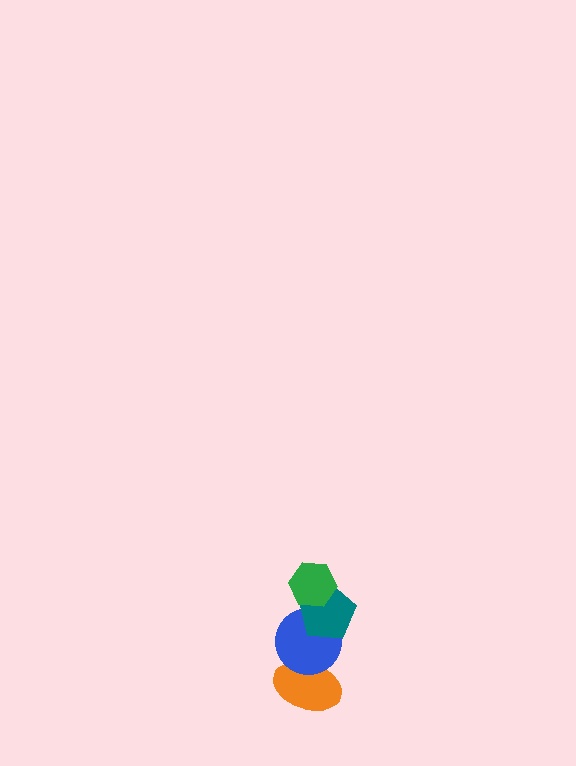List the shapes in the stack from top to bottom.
From top to bottom: the green hexagon, the teal pentagon, the blue circle, the orange ellipse.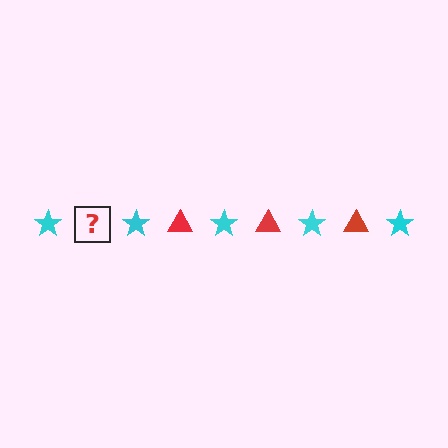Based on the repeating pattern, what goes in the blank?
The blank should be a red triangle.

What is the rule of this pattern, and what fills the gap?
The rule is that the pattern alternates between cyan star and red triangle. The gap should be filled with a red triangle.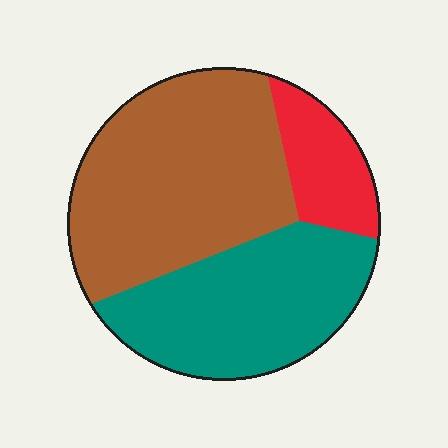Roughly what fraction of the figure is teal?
Teal takes up about three eighths (3/8) of the figure.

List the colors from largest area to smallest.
From largest to smallest: brown, teal, red.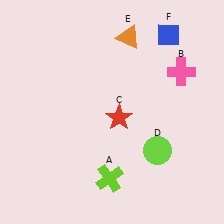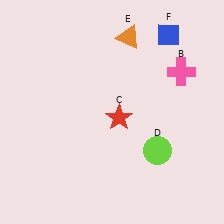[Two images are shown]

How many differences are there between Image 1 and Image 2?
There is 1 difference between the two images.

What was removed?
The lime cross (A) was removed in Image 2.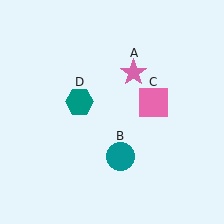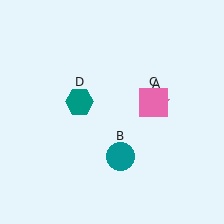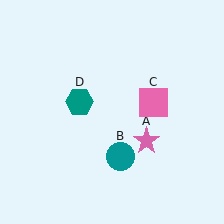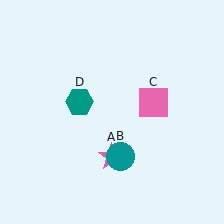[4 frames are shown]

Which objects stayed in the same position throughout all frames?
Teal circle (object B) and pink square (object C) and teal hexagon (object D) remained stationary.